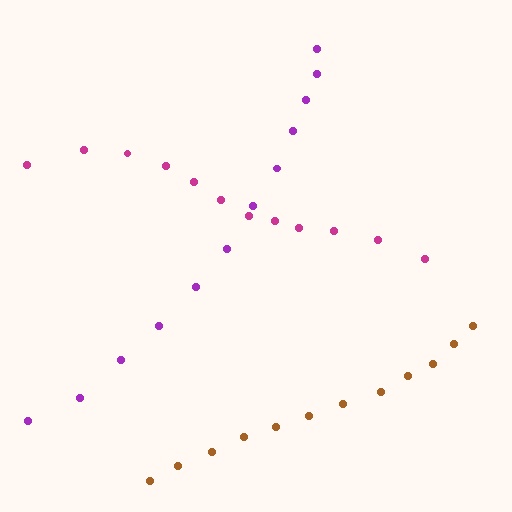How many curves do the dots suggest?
There are 3 distinct paths.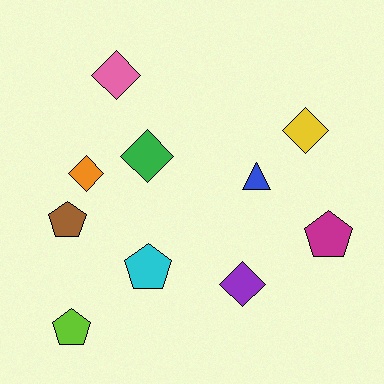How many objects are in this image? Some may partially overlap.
There are 10 objects.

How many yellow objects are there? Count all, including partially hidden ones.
There is 1 yellow object.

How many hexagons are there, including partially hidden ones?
There are no hexagons.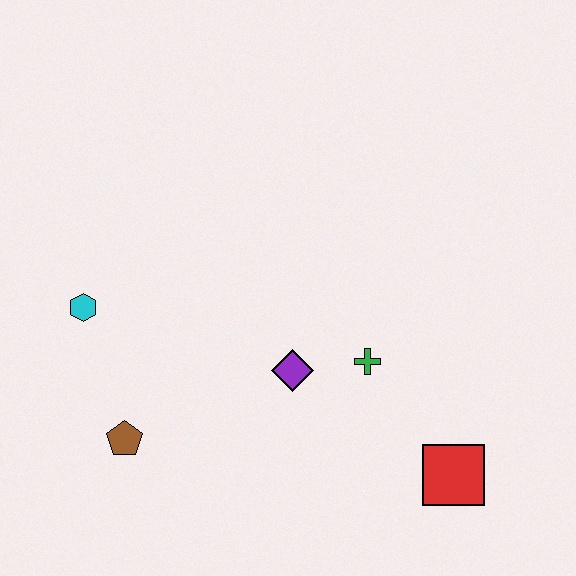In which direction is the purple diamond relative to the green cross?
The purple diamond is to the left of the green cross.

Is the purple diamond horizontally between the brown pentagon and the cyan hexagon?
No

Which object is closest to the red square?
The green cross is closest to the red square.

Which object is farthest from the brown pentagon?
The red square is farthest from the brown pentagon.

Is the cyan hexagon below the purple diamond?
No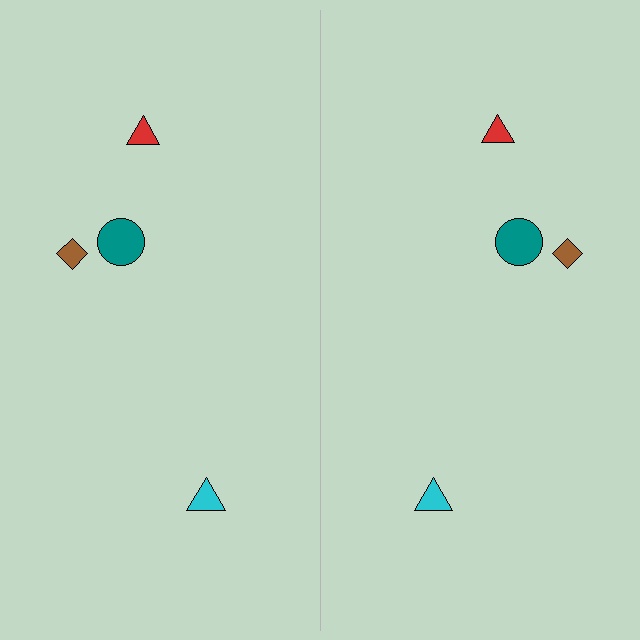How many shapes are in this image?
There are 8 shapes in this image.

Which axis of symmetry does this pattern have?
The pattern has a vertical axis of symmetry running through the center of the image.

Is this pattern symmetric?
Yes, this pattern has bilateral (reflection) symmetry.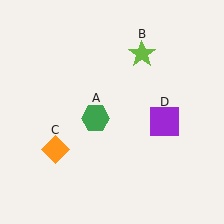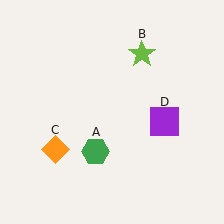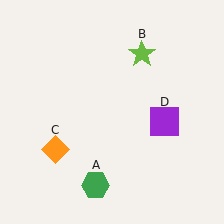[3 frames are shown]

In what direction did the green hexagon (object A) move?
The green hexagon (object A) moved down.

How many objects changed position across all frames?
1 object changed position: green hexagon (object A).